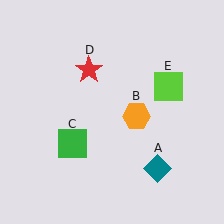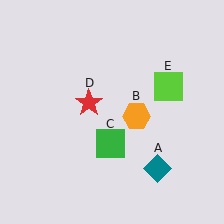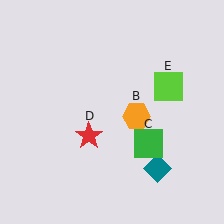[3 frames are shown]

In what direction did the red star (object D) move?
The red star (object D) moved down.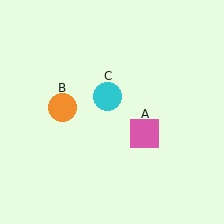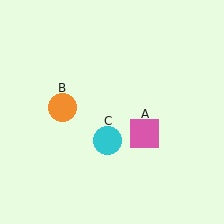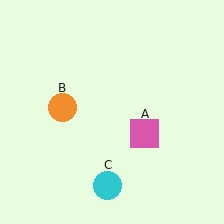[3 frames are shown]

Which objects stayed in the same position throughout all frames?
Pink square (object A) and orange circle (object B) remained stationary.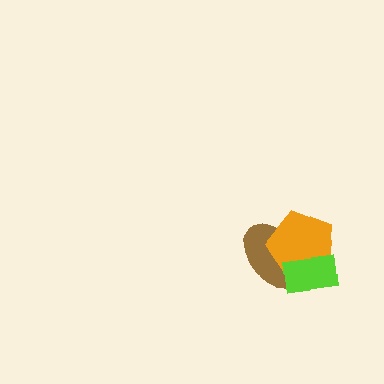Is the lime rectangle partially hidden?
No, no other shape covers it.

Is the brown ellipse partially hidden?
Yes, it is partially covered by another shape.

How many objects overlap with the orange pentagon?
2 objects overlap with the orange pentagon.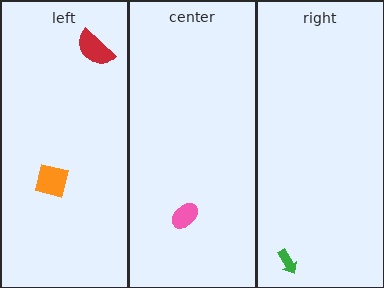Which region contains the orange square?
The left region.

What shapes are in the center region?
The pink ellipse.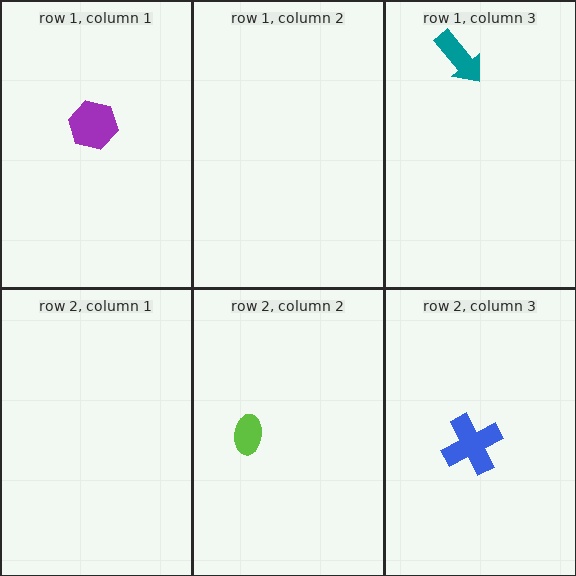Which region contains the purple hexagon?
The row 1, column 1 region.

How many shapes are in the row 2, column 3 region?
1.